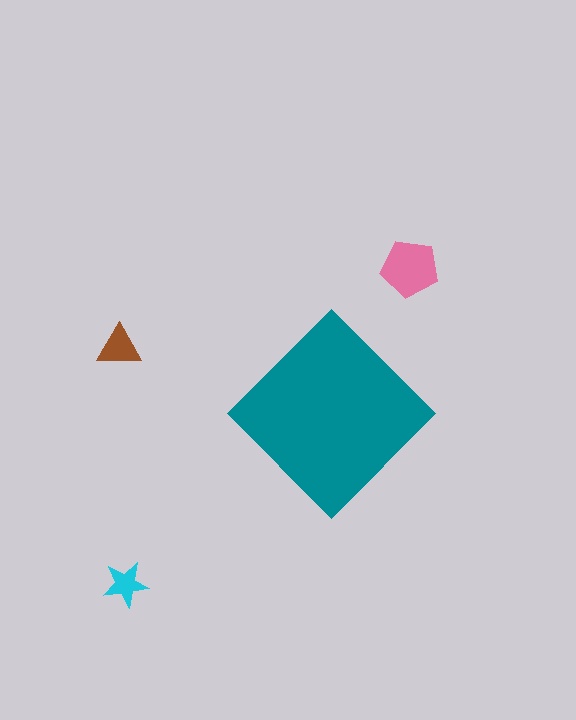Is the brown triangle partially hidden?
No, the brown triangle is fully visible.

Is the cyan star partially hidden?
No, the cyan star is fully visible.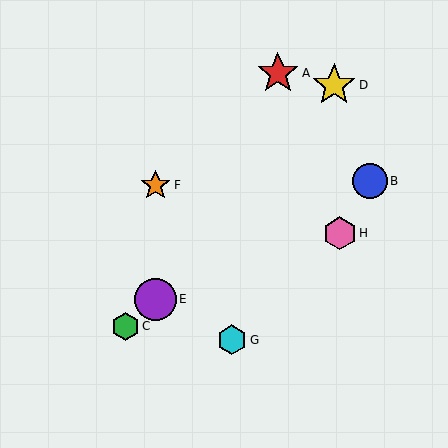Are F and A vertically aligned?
No, F is at x≈155 and A is at x≈278.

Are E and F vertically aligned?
Yes, both are at x≈155.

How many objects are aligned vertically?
2 objects (E, F) are aligned vertically.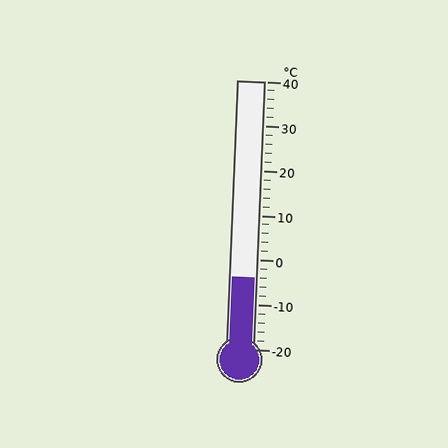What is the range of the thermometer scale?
The thermometer scale ranges from -20°C to 40°C.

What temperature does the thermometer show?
The thermometer shows approximately -4°C.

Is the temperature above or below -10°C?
The temperature is above -10°C.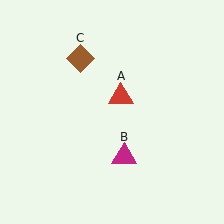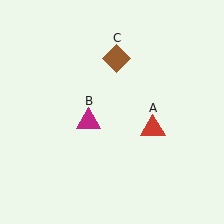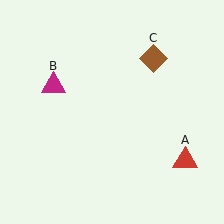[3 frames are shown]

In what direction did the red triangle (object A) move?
The red triangle (object A) moved down and to the right.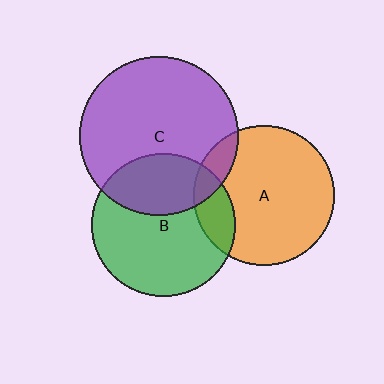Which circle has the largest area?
Circle C (purple).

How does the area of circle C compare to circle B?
Approximately 1.2 times.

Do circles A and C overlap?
Yes.